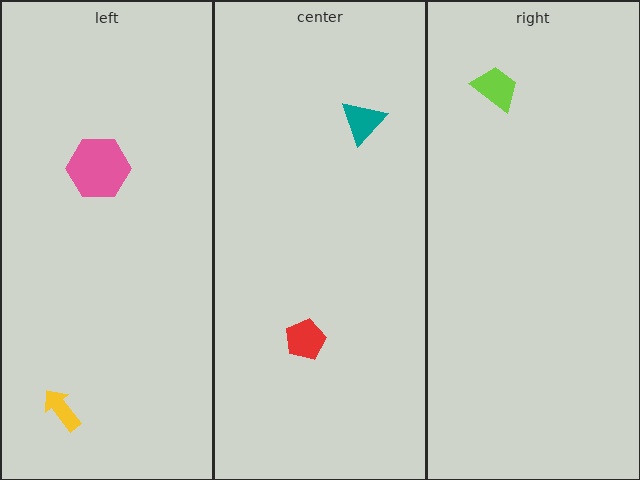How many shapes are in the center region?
2.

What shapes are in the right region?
The lime trapezoid.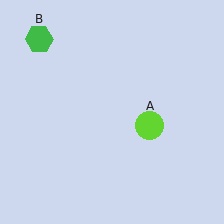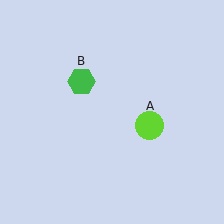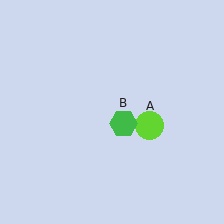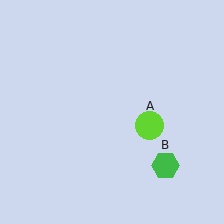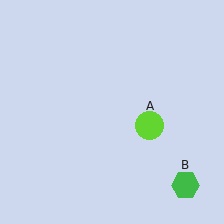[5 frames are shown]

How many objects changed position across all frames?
1 object changed position: green hexagon (object B).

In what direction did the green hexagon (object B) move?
The green hexagon (object B) moved down and to the right.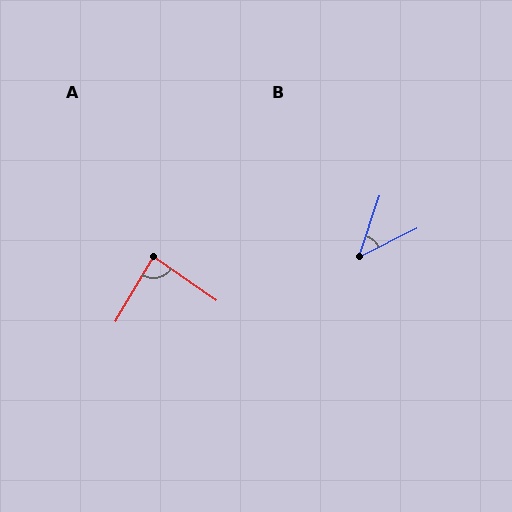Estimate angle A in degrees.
Approximately 86 degrees.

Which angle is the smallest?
B, at approximately 45 degrees.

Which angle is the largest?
A, at approximately 86 degrees.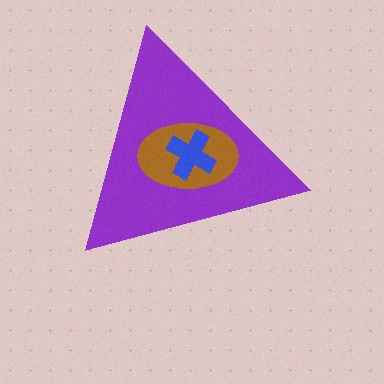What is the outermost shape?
The purple triangle.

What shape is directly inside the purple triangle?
The brown ellipse.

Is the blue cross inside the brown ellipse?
Yes.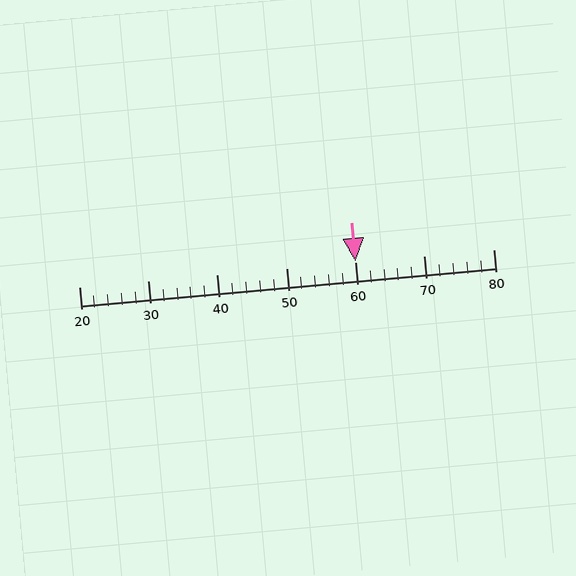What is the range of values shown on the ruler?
The ruler shows values from 20 to 80.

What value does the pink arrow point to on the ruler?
The pink arrow points to approximately 60.